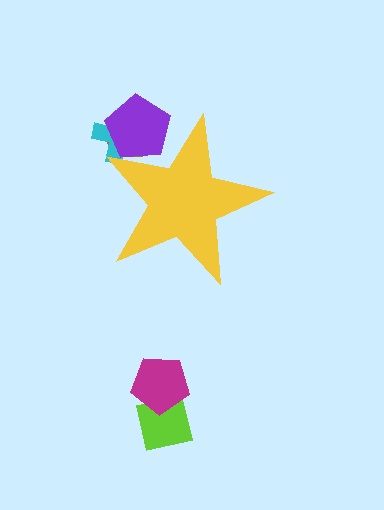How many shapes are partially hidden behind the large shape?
3 shapes are partially hidden.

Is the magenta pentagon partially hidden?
No, the magenta pentagon is fully visible.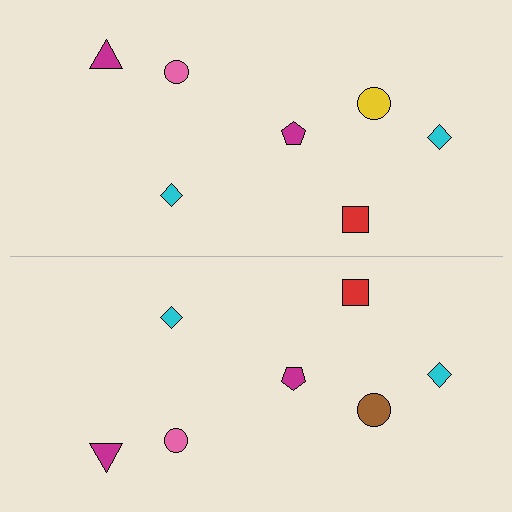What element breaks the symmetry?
The brown circle on the bottom side breaks the symmetry — its mirror counterpart is yellow.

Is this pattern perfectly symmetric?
No, the pattern is not perfectly symmetric. The brown circle on the bottom side breaks the symmetry — its mirror counterpart is yellow.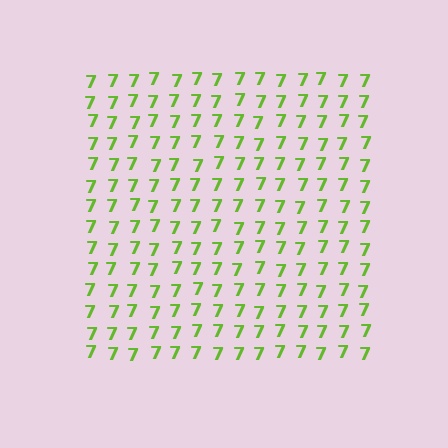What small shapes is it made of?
It is made of small digit 7's.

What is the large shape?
The large shape is a square.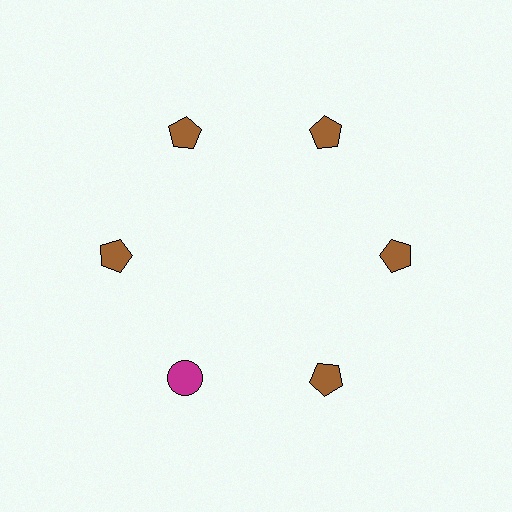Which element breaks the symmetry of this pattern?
The magenta circle at roughly the 7 o'clock position breaks the symmetry. All other shapes are brown pentagons.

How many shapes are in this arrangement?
There are 6 shapes arranged in a ring pattern.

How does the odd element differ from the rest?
It differs in both color (magenta instead of brown) and shape (circle instead of pentagon).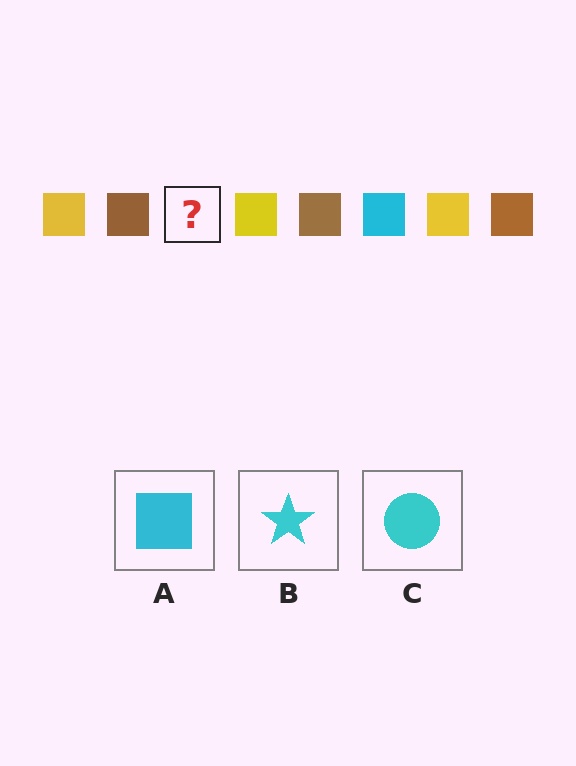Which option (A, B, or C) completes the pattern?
A.